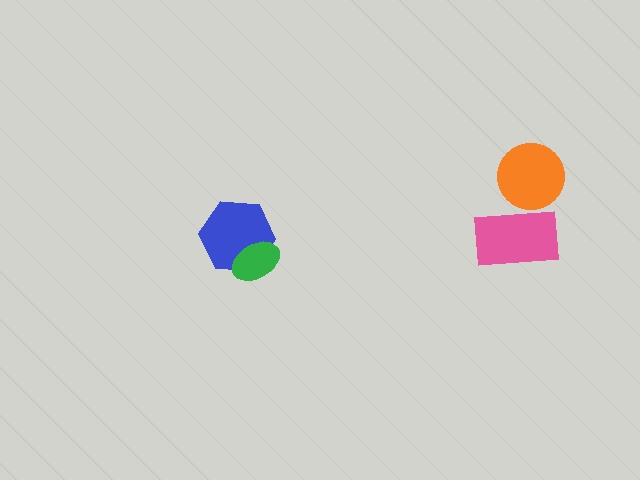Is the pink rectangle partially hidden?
Yes, it is partially covered by another shape.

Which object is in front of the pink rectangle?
The orange circle is in front of the pink rectangle.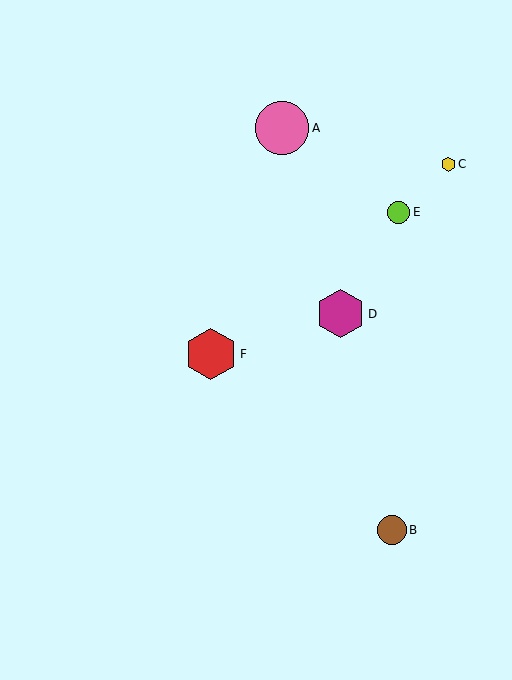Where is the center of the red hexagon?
The center of the red hexagon is at (211, 354).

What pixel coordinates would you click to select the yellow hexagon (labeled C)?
Click at (449, 164) to select the yellow hexagon C.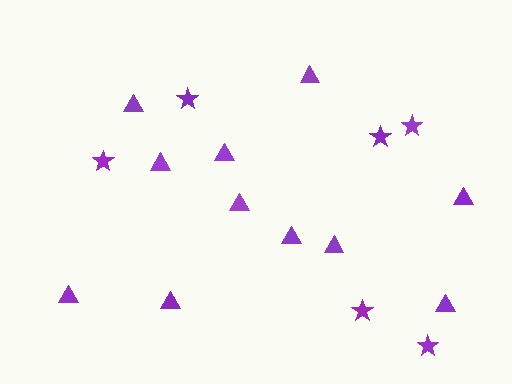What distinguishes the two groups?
There are 2 groups: one group of stars (6) and one group of triangles (11).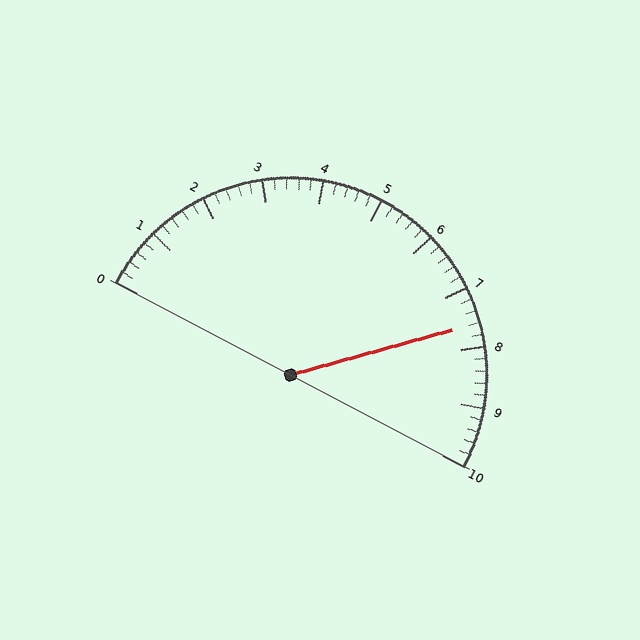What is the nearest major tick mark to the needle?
The nearest major tick mark is 8.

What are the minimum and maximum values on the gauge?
The gauge ranges from 0 to 10.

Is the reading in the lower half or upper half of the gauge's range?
The reading is in the upper half of the range (0 to 10).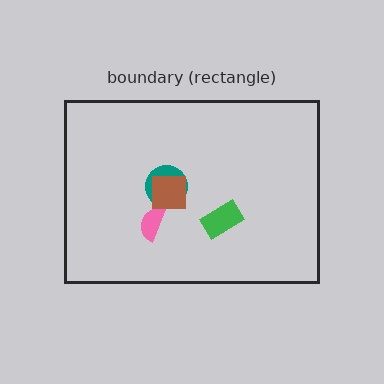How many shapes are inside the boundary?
4 inside, 0 outside.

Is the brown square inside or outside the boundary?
Inside.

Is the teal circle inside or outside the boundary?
Inside.